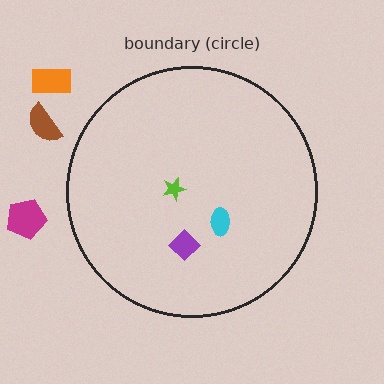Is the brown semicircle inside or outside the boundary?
Outside.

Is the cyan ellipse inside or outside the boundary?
Inside.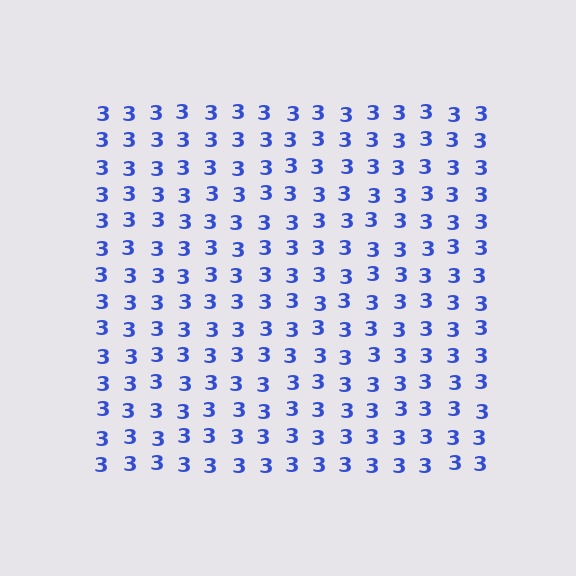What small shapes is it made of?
It is made of small digit 3's.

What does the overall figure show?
The overall figure shows a square.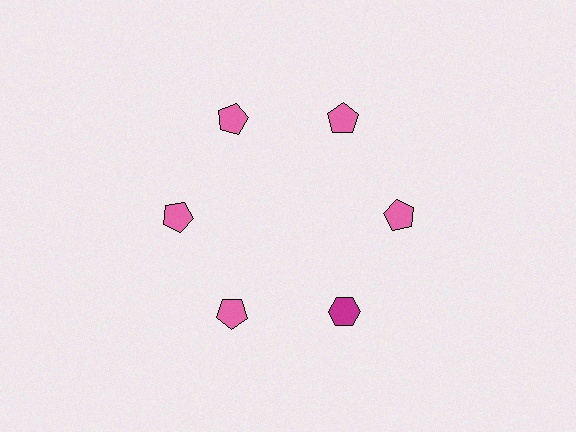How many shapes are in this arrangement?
There are 6 shapes arranged in a ring pattern.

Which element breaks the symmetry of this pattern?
The magenta hexagon at roughly the 5 o'clock position breaks the symmetry. All other shapes are pink pentagons.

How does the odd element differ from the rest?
It differs in both color (magenta instead of pink) and shape (hexagon instead of pentagon).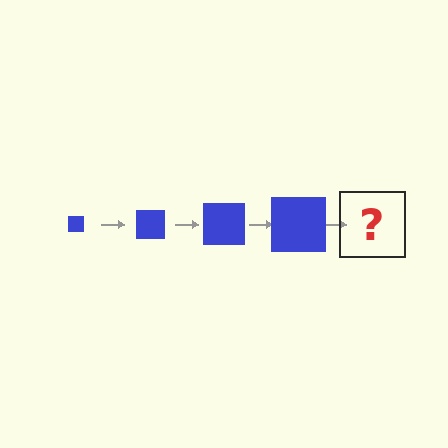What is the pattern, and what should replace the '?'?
The pattern is that the square gets progressively larger each step. The '?' should be a blue square, larger than the previous one.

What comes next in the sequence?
The next element should be a blue square, larger than the previous one.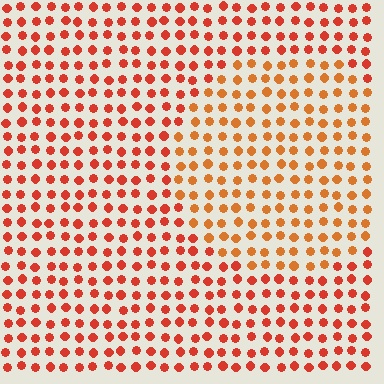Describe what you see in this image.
The image is filled with small red elements in a uniform arrangement. A circle-shaped region is visible where the elements are tinted to a slightly different hue, forming a subtle color boundary.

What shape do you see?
I see a circle.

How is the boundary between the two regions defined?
The boundary is defined purely by a slight shift in hue (about 22 degrees). Spacing, size, and orientation are identical on both sides.